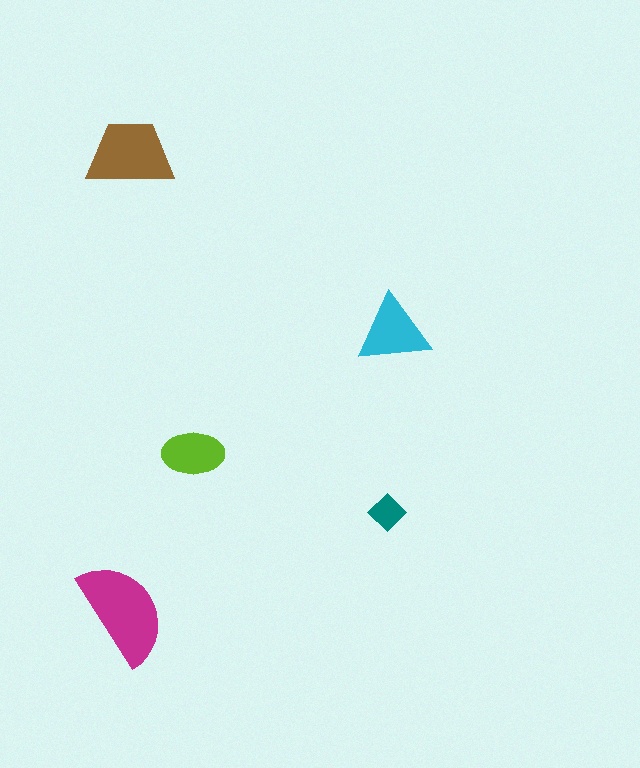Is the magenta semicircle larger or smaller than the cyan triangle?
Larger.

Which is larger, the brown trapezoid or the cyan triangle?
The brown trapezoid.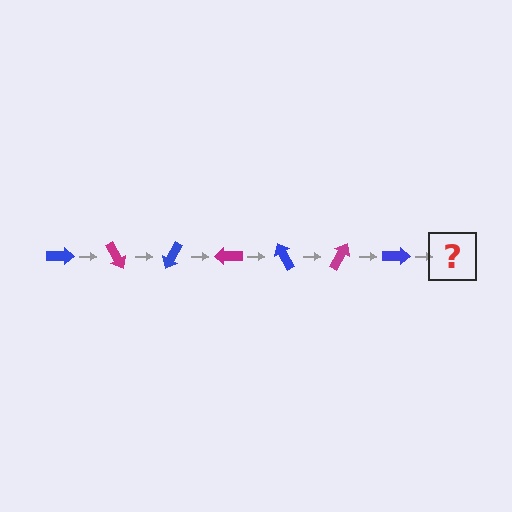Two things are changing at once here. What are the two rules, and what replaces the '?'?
The two rules are that it rotates 60 degrees each step and the color cycles through blue and magenta. The '?' should be a magenta arrow, rotated 420 degrees from the start.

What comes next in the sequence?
The next element should be a magenta arrow, rotated 420 degrees from the start.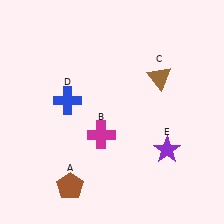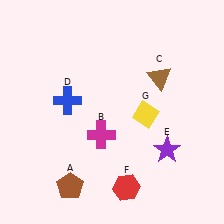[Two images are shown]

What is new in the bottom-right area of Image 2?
A yellow diamond (G) was added in the bottom-right area of Image 2.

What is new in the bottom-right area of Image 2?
A red hexagon (F) was added in the bottom-right area of Image 2.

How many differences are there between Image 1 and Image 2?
There are 2 differences between the two images.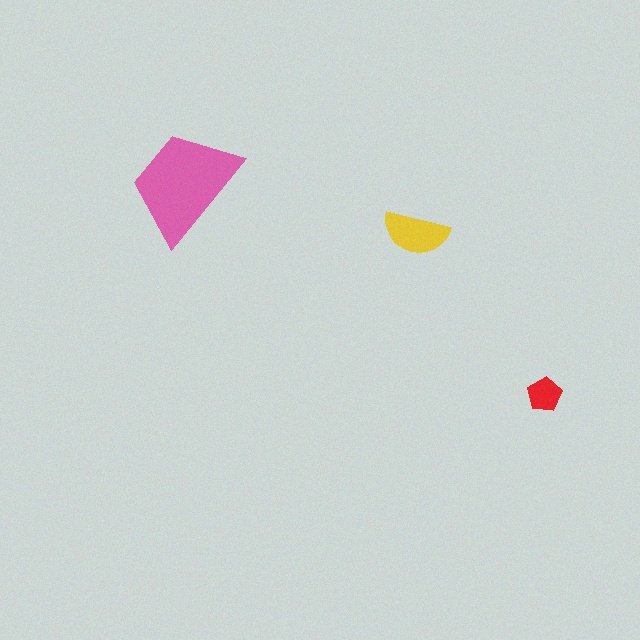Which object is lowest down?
The red pentagon is bottommost.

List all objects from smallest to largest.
The red pentagon, the yellow semicircle, the pink trapezoid.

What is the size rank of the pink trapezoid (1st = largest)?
1st.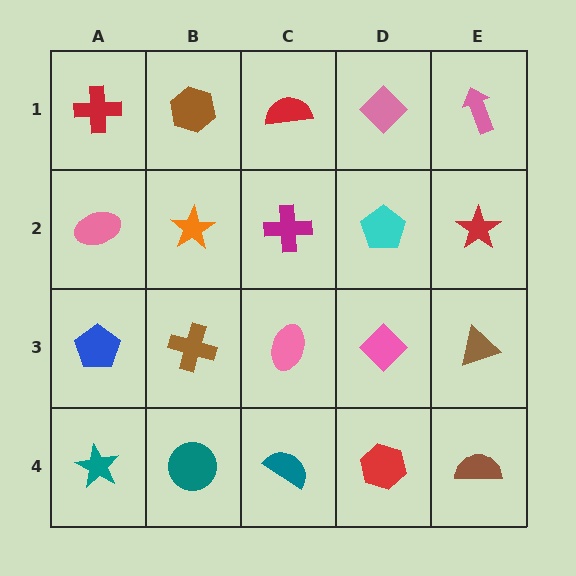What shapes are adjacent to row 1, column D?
A cyan pentagon (row 2, column D), a red semicircle (row 1, column C), a pink arrow (row 1, column E).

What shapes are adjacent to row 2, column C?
A red semicircle (row 1, column C), a pink ellipse (row 3, column C), an orange star (row 2, column B), a cyan pentagon (row 2, column D).